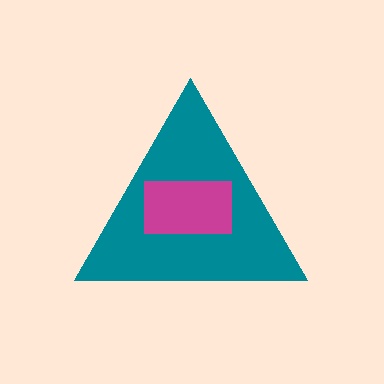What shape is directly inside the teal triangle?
The magenta rectangle.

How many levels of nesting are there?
2.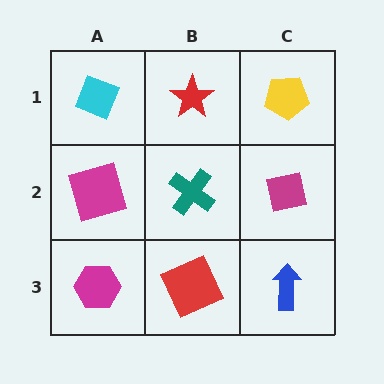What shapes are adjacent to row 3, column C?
A magenta square (row 2, column C), a red square (row 3, column B).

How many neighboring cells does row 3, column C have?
2.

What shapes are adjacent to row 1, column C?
A magenta square (row 2, column C), a red star (row 1, column B).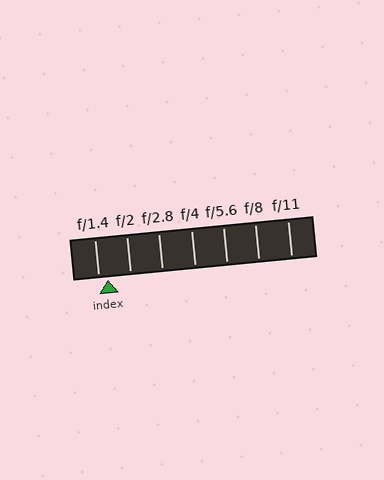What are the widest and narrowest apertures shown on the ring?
The widest aperture shown is f/1.4 and the narrowest is f/11.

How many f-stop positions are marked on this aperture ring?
There are 7 f-stop positions marked.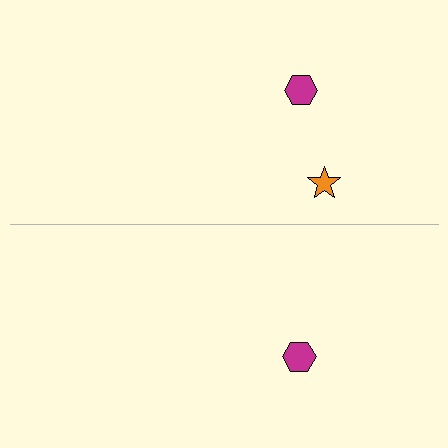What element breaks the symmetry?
A orange star is missing from the bottom side.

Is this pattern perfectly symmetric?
No, the pattern is not perfectly symmetric. A orange star is missing from the bottom side.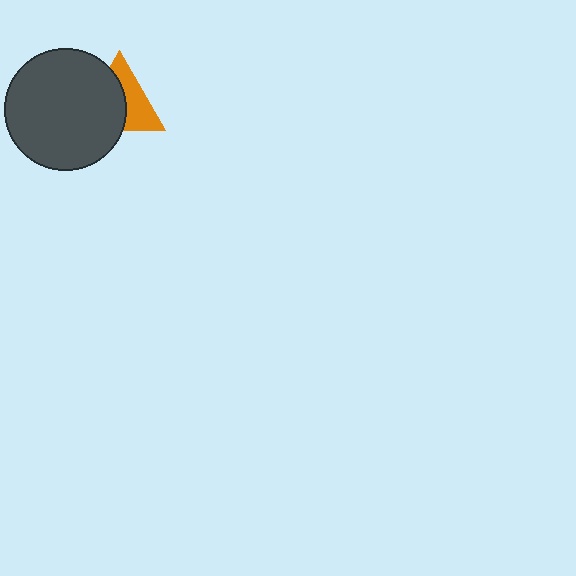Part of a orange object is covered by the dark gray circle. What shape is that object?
It is a triangle.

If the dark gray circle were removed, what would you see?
You would see the complete orange triangle.